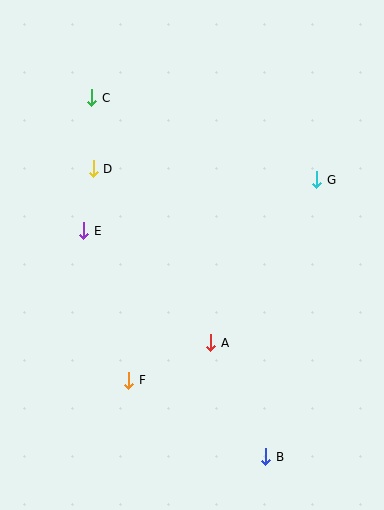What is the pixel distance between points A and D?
The distance between A and D is 210 pixels.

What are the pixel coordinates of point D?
Point D is at (93, 169).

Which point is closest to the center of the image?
Point A at (211, 343) is closest to the center.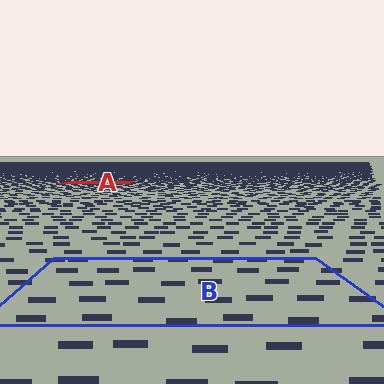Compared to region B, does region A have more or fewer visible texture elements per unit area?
Region A has more texture elements per unit area — they are packed more densely because it is farther away.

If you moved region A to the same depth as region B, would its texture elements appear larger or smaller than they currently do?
They would appear larger. At a closer depth, the same texture elements are projected at a bigger on-screen size.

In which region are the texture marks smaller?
The texture marks are smaller in region A, because it is farther away.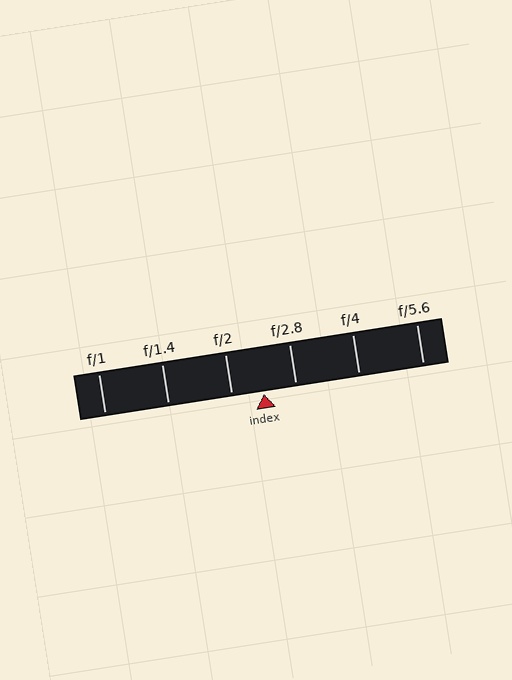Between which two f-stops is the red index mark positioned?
The index mark is between f/2 and f/2.8.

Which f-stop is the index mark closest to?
The index mark is closest to f/2.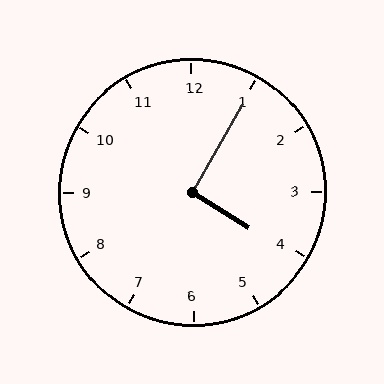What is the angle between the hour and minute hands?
Approximately 92 degrees.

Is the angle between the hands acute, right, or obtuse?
It is right.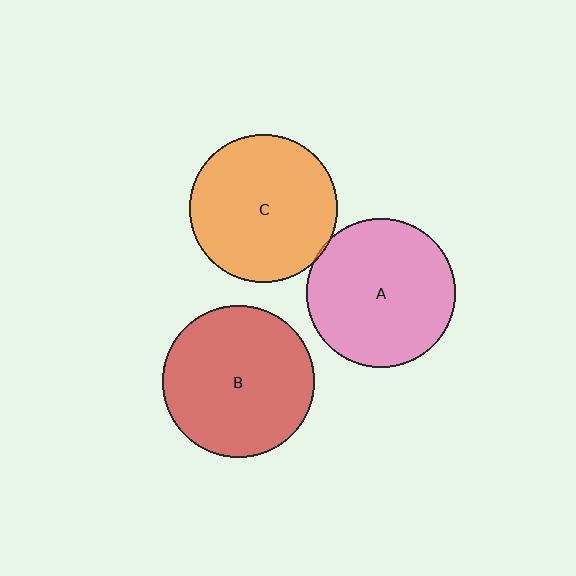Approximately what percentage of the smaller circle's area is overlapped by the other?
Approximately 5%.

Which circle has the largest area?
Circle B (red).